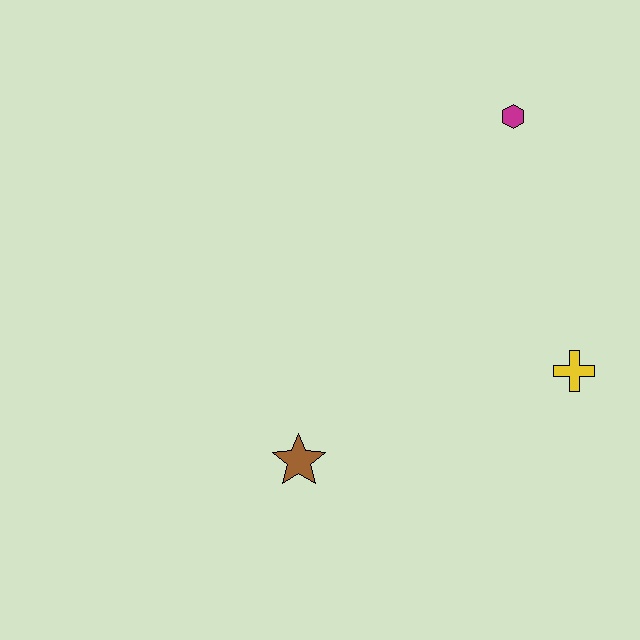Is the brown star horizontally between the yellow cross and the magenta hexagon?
No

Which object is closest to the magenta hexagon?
The yellow cross is closest to the magenta hexagon.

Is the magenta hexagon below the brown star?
No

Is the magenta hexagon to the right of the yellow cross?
No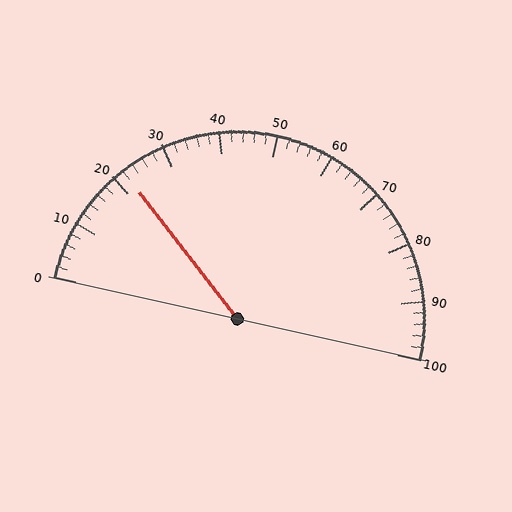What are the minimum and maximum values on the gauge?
The gauge ranges from 0 to 100.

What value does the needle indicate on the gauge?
The needle indicates approximately 22.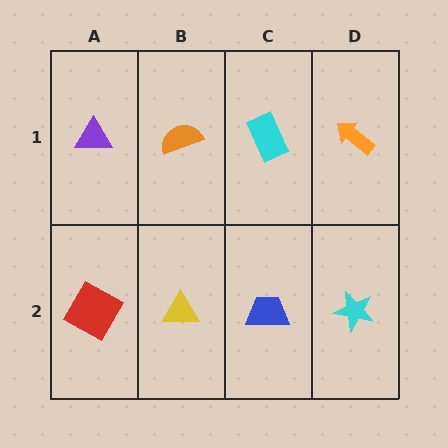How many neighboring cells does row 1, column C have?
3.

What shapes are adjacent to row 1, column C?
A blue trapezoid (row 2, column C), an orange semicircle (row 1, column B), an orange arrow (row 1, column D).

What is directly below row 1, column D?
A cyan star.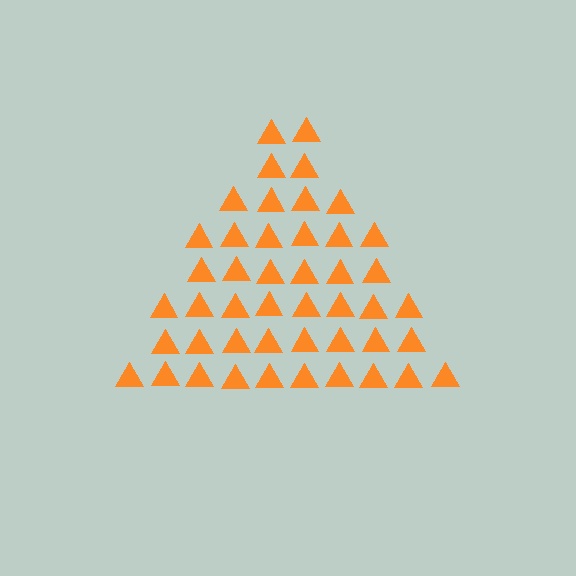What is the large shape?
The large shape is a triangle.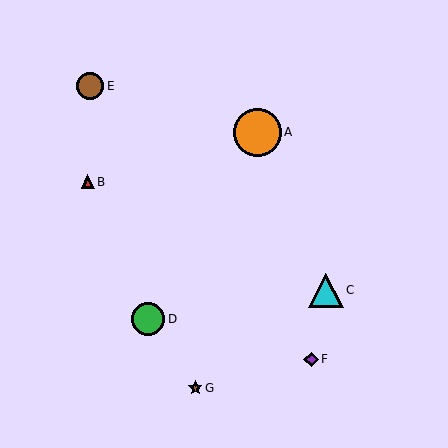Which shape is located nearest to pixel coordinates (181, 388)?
The brown star (labeled G) at (195, 388) is nearest to that location.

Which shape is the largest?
The orange circle (labeled A) is the largest.